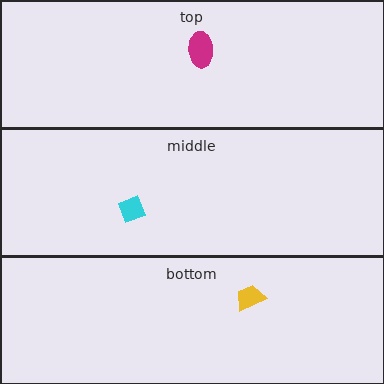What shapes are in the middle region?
The cyan diamond.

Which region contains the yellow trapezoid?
The bottom region.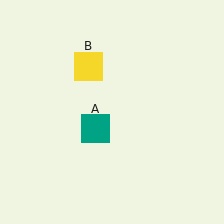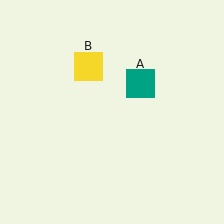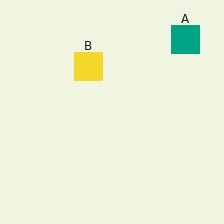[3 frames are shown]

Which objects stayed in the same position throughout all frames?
Yellow square (object B) remained stationary.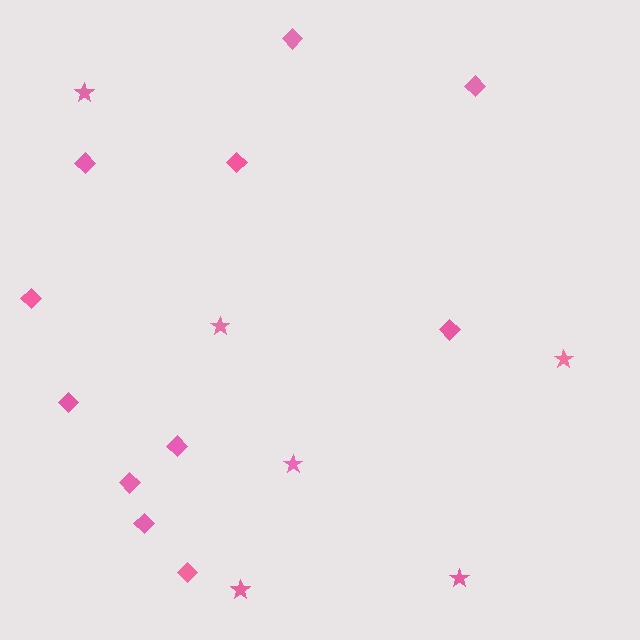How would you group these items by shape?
There are 2 groups: one group of stars (6) and one group of diamonds (11).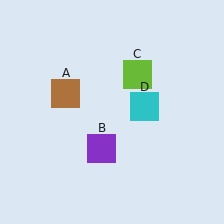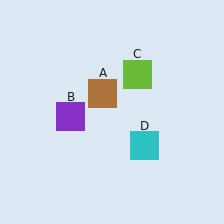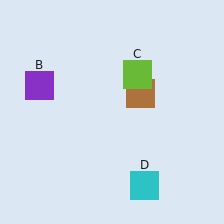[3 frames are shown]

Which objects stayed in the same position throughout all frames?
Lime square (object C) remained stationary.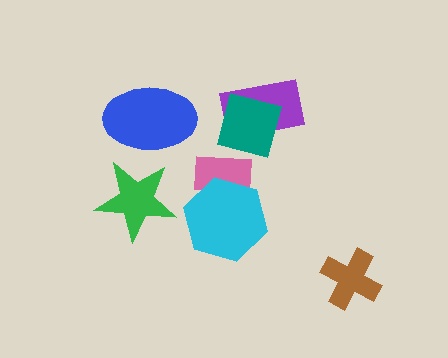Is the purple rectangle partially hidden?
Yes, it is partially covered by another shape.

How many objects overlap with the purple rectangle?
1 object overlaps with the purple rectangle.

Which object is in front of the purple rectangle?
The teal square is in front of the purple rectangle.